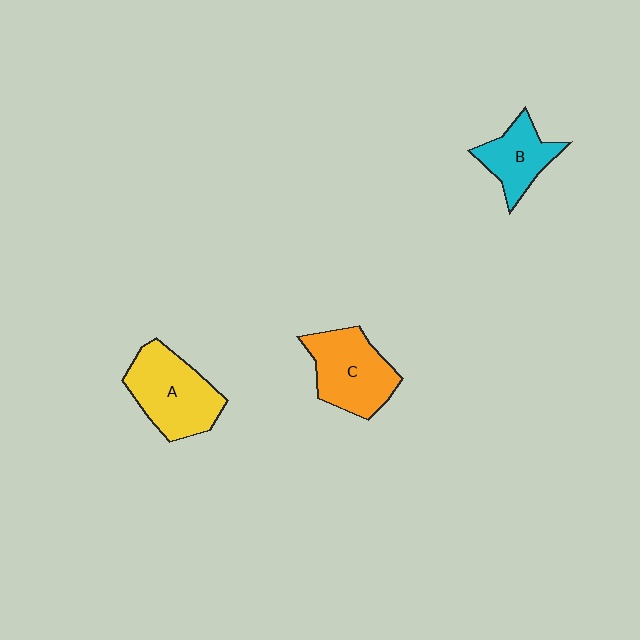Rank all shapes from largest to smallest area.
From largest to smallest: A (yellow), C (orange), B (cyan).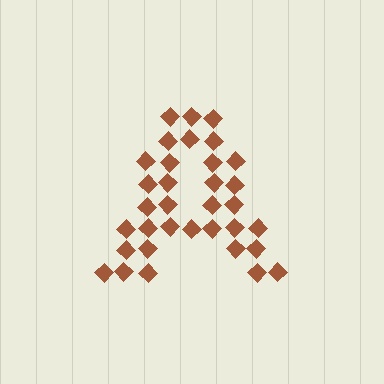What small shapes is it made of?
It is made of small diamonds.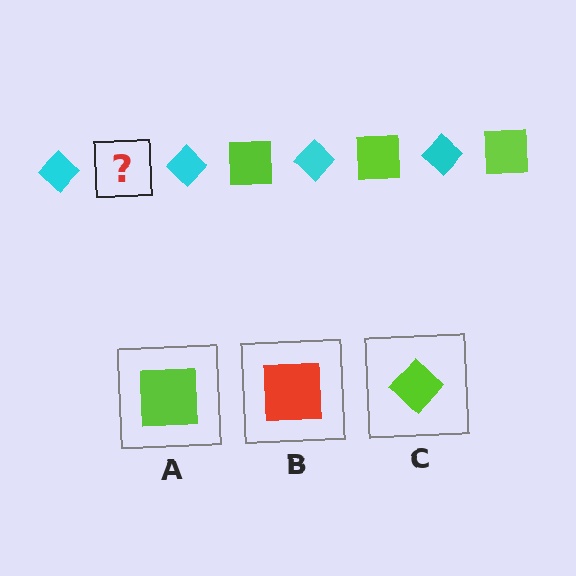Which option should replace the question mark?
Option A.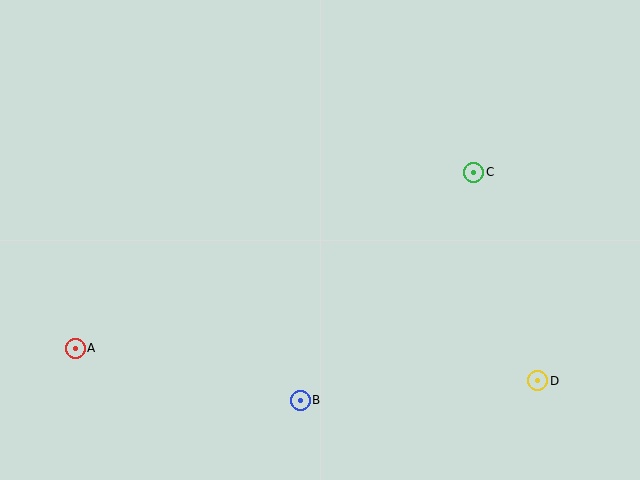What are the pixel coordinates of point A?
Point A is at (75, 348).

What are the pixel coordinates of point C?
Point C is at (474, 172).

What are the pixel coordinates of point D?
Point D is at (538, 381).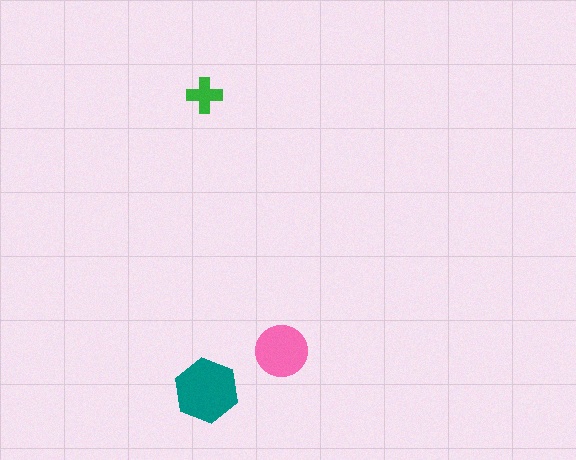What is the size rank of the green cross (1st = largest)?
3rd.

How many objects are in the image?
There are 3 objects in the image.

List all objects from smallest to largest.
The green cross, the pink circle, the teal hexagon.